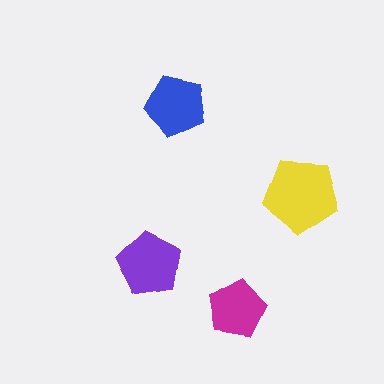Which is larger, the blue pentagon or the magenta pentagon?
The blue one.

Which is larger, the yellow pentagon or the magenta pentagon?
The yellow one.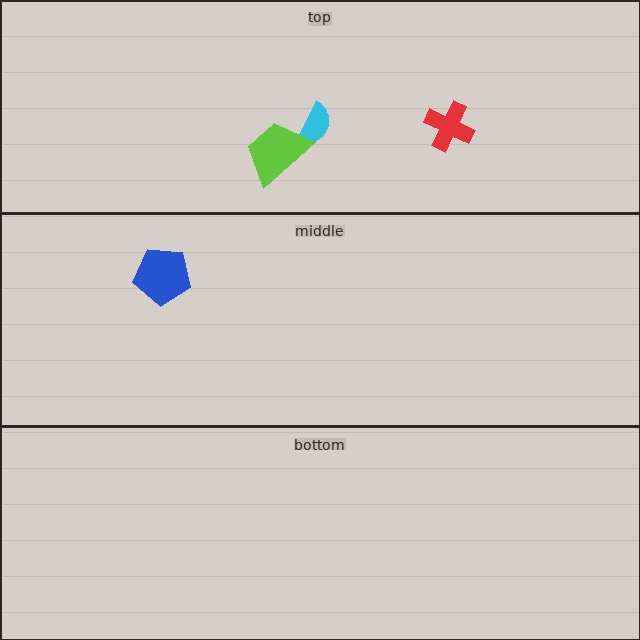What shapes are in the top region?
The red cross, the cyan semicircle, the lime trapezoid.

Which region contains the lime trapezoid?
The top region.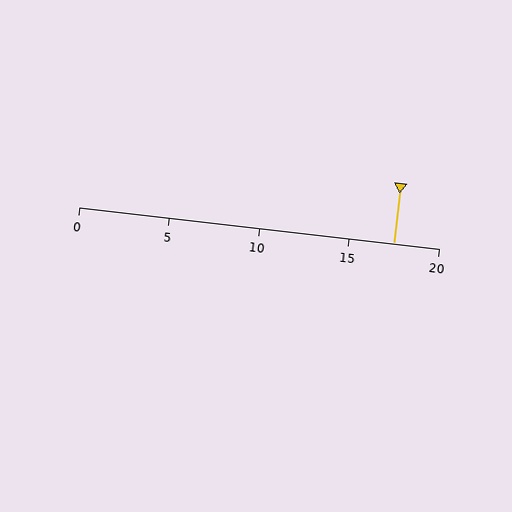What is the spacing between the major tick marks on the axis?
The major ticks are spaced 5 apart.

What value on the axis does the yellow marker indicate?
The marker indicates approximately 17.5.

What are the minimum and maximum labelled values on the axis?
The axis runs from 0 to 20.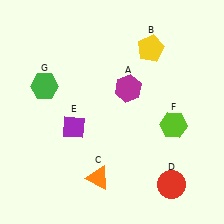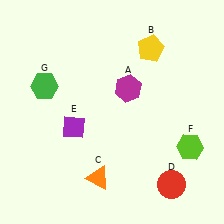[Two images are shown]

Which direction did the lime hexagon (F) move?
The lime hexagon (F) moved down.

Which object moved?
The lime hexagon (F) moved down.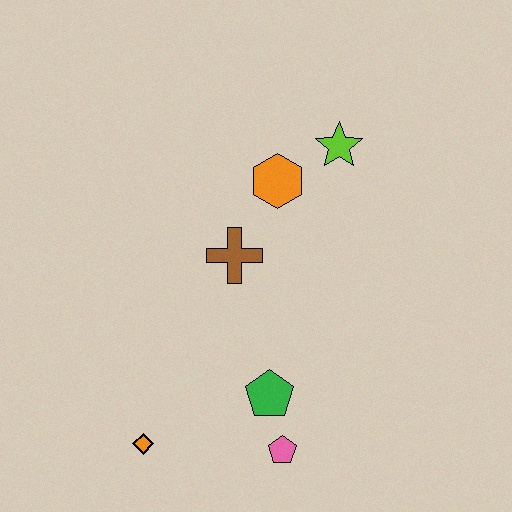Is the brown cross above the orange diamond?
Yes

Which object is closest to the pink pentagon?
The green pentagon is closest to the pink pentagon.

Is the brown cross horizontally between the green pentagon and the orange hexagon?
No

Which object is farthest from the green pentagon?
The lime star is farthest from the green pentagon.